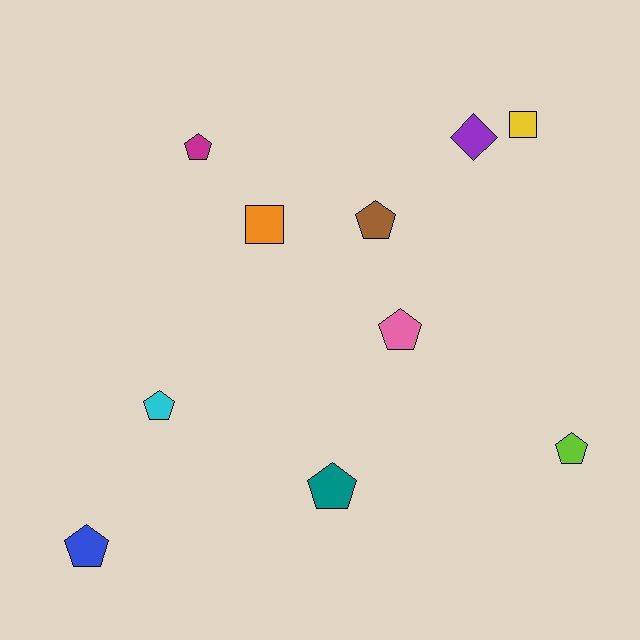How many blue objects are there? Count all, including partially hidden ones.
There is 1 blue object.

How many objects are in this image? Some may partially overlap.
There are 10 objects.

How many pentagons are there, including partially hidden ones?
There are 7 pentagons.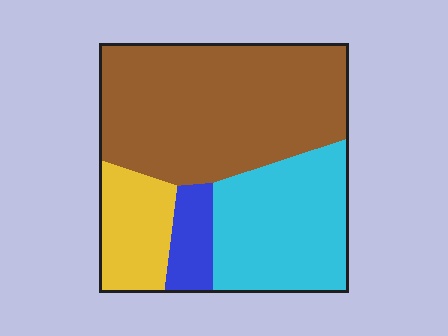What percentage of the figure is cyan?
Cyan takes up about one quarter (1/4) of the figure.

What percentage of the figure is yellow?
Yellow covers about 15% of the figure.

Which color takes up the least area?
Blue, at roughly 5%.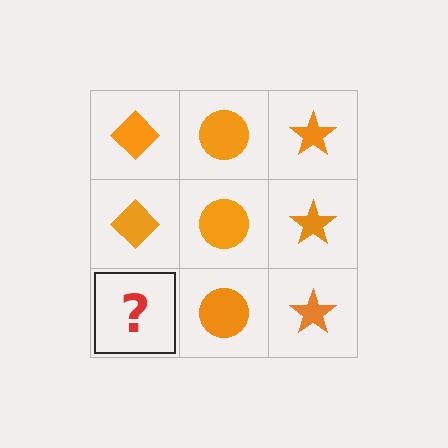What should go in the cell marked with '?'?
The missing cell should contain an orange diamond.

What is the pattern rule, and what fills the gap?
The rule is that each column has a consistent shape. The gap should be filled with an orange diamond.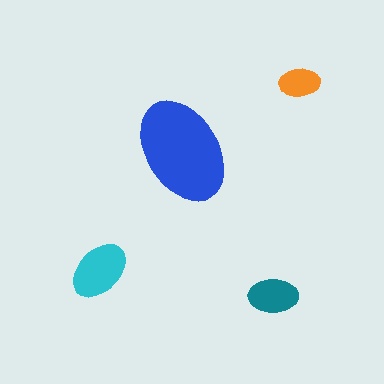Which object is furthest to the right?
The orange ellipse is rightmost.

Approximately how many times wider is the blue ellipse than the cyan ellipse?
About 2 times wider.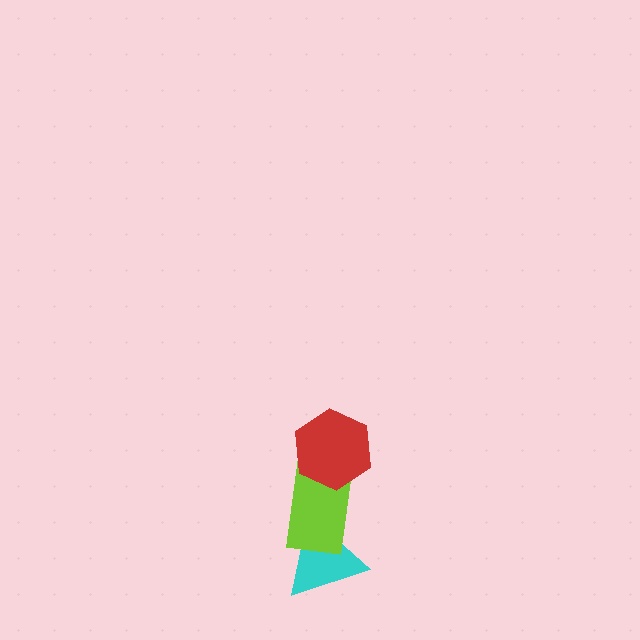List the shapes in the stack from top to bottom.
From top to bottom: the red hexagon, the lime rectangle, the cyan triangle.